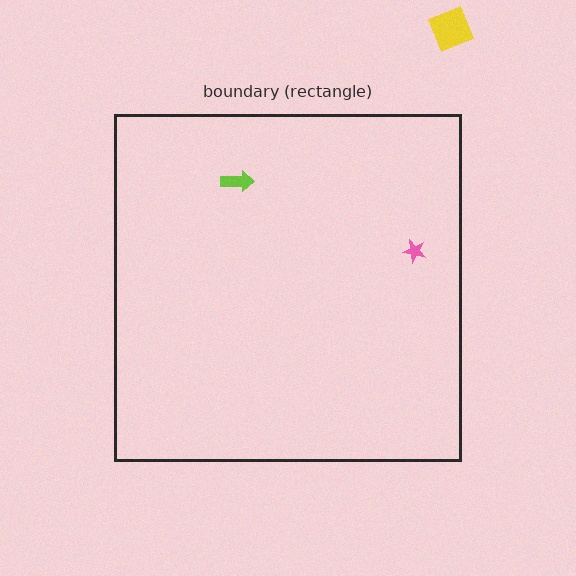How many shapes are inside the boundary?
2 inside, 1 outside.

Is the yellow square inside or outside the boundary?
Outside.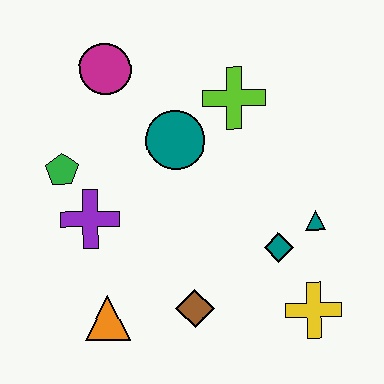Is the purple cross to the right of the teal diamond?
No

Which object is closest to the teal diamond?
The teal triangle is closest to the teal diamond.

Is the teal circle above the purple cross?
Yes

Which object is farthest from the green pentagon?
The yellow cross is farthest from the green pentagon.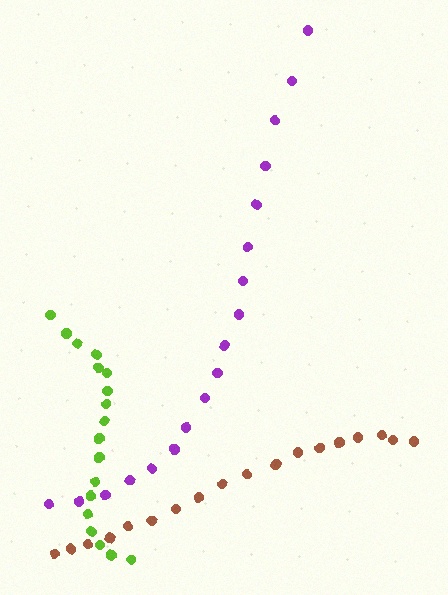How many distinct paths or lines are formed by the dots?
There are 3 distinct paths.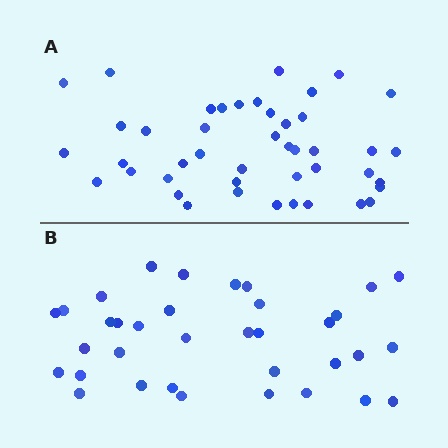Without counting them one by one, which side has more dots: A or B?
Region A (the top region) has more dots.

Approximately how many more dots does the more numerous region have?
Region A has roughly 8 or so more dots than region B.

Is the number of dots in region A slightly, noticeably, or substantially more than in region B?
Region A has noticeably more, but not dramatically so. The ratio is roughly 1.3 to 1.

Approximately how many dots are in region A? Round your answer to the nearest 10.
About 40 dots. (The exact count is 44, which rounds to 40.)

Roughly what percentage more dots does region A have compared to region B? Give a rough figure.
About 25% more.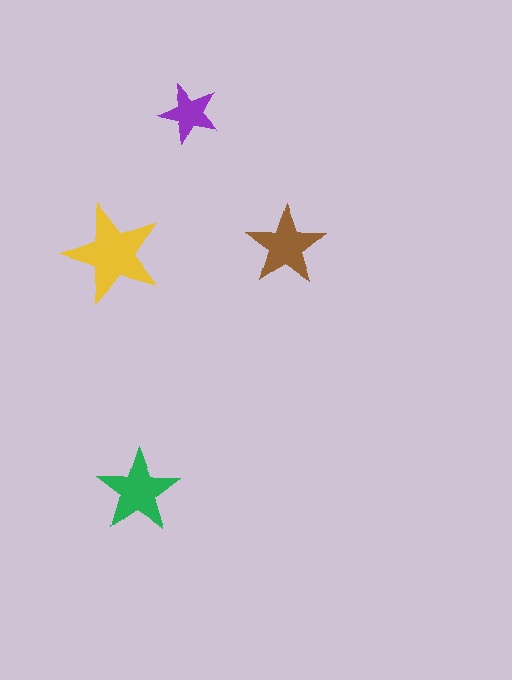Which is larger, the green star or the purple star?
The green one.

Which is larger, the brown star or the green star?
The green one.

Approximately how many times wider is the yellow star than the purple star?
About 1.5 times wider.